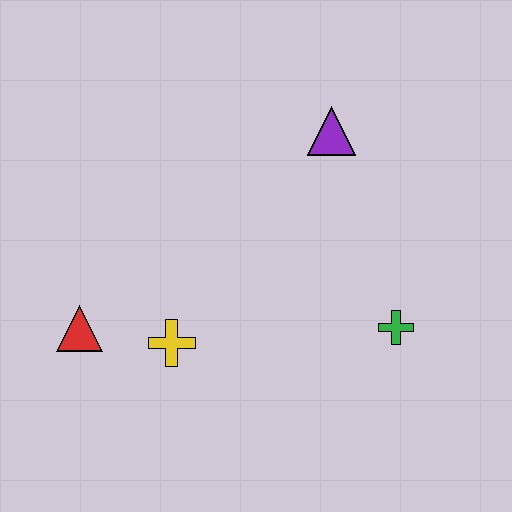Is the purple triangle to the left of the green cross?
Yes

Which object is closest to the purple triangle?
The green cross is closest to the purple triangle.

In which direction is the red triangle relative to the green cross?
The red triangle is to the left of the green cross.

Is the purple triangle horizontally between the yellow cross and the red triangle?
No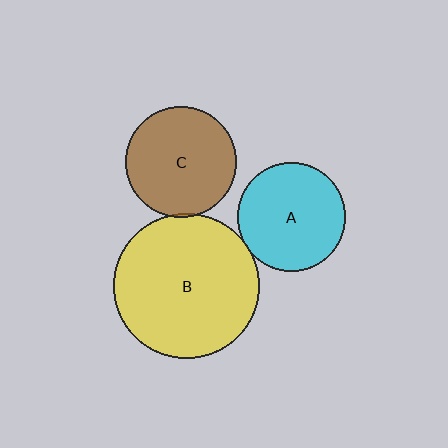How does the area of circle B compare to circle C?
Approximately 1.7 times.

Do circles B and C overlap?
Yes.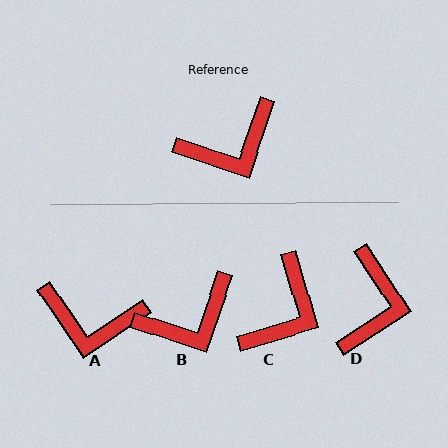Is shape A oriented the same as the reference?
No, it is off by about 37 degrees.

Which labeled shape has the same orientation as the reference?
B.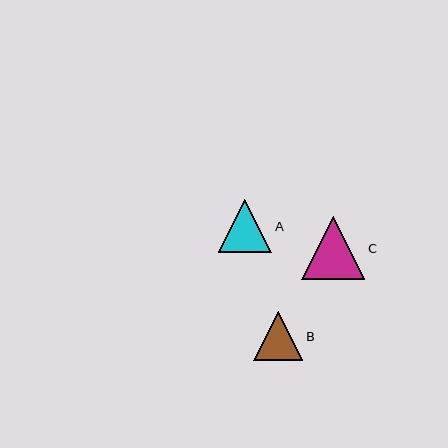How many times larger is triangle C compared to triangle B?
Triangle C is approximately 1.3 times the size of triangle B.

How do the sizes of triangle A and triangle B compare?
Triangle A and triangle B are approximately the same size.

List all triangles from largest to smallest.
From largest to smallest: C, A, B.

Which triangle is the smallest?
Triangle B is the smallest with a size of approximately 49 pixels.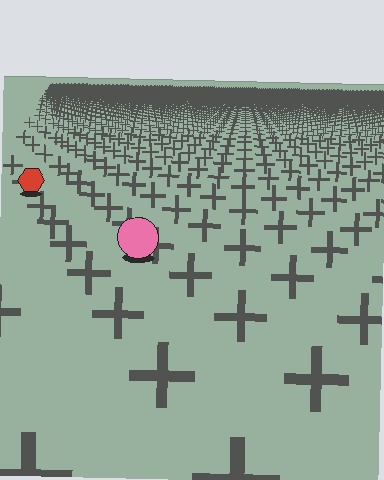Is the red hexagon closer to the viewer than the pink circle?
No. The pink circle is closer — you can tell from the texture gradient: the ground texture is coarser near it.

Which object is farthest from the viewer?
The red hexagon is farthest from the viewer. It appears smaller and the ground texture around it is denser.